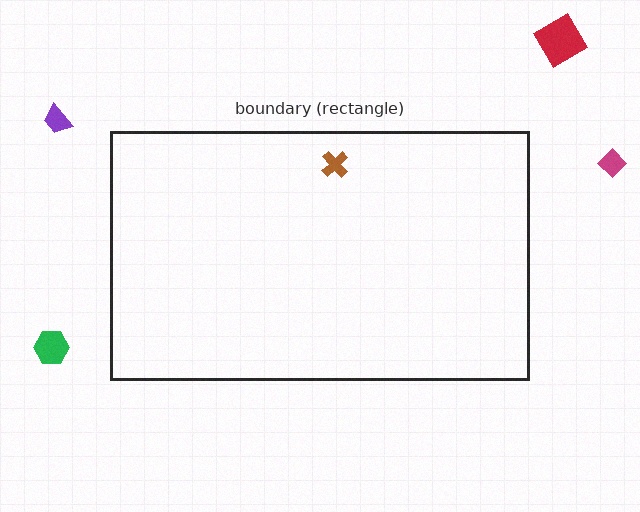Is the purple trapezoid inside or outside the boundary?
Outside.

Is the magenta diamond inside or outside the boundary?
Outside.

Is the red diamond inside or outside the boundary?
Outside.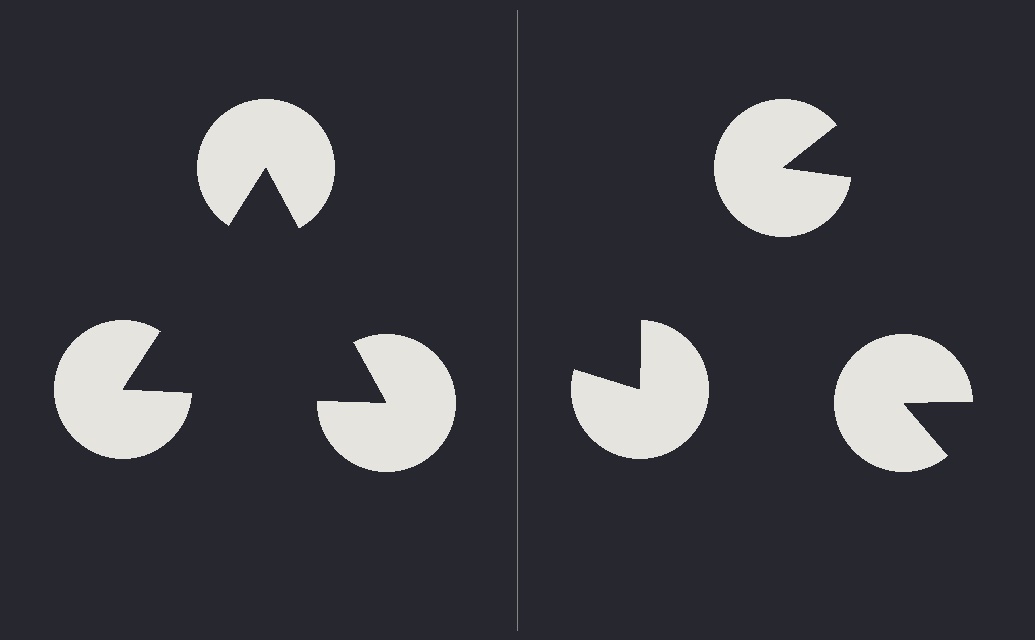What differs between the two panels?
The pac-man discs are positioned identically on both sides; only the wedge orientations differ. On the left they align to a triangle; on the right they are misaligned.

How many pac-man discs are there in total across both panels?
6 — 3 on each side.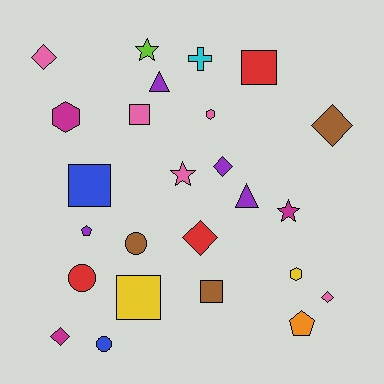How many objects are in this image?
There are 25 objects.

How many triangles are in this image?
There are 2 triangles.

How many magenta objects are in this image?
There are 3 magenta objects.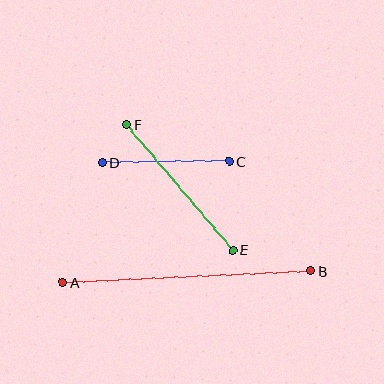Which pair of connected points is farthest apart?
Points A and B are farthest apart.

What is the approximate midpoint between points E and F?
The midpoint is at approximately (180, 187) pixels.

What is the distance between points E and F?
The distance is approximately 165 pixels.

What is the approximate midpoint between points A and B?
The midpoint is at approximately (187, 276) pixels.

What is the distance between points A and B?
The distance is approximately 248 pixels.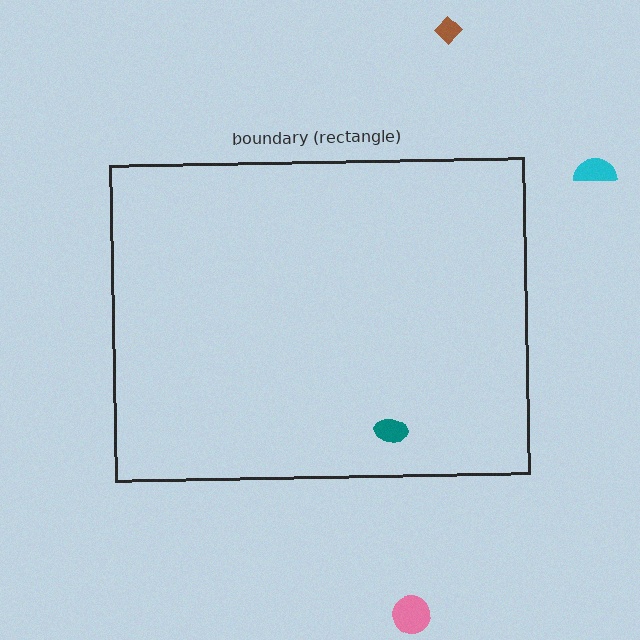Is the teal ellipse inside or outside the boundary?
Inside.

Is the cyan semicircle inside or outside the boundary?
Outside.